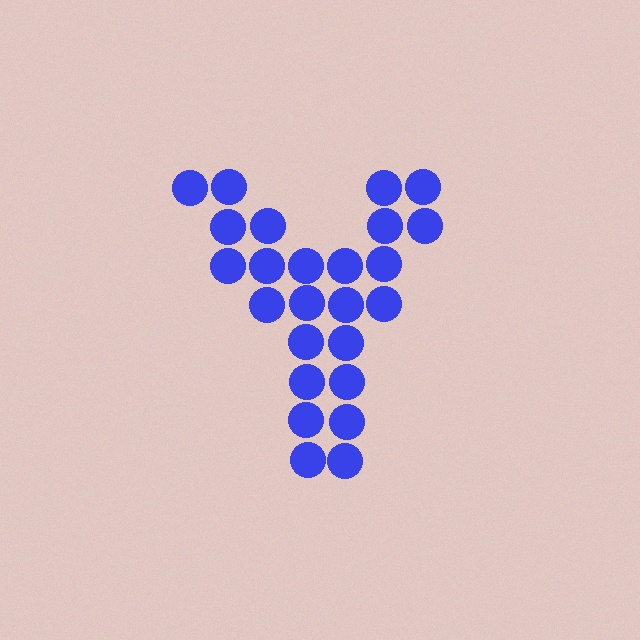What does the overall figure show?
The overall figure shows the letter Y.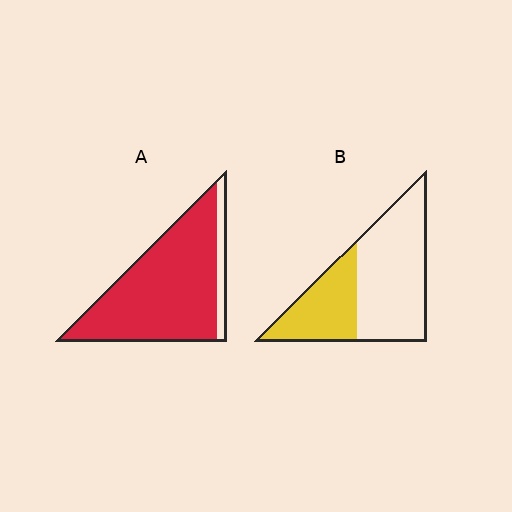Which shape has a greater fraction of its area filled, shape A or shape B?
Shape A.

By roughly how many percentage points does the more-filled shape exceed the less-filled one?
By roughly 55 percentage points (A over B).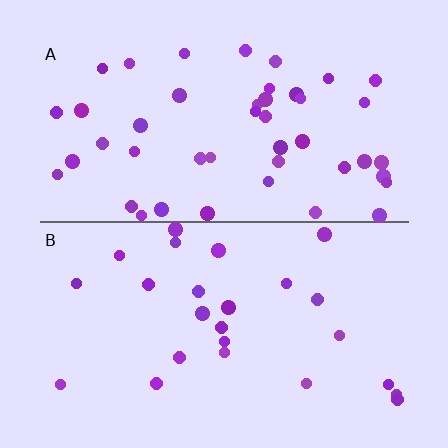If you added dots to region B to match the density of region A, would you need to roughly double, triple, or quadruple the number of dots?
Approximately double.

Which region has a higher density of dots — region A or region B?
A (the top).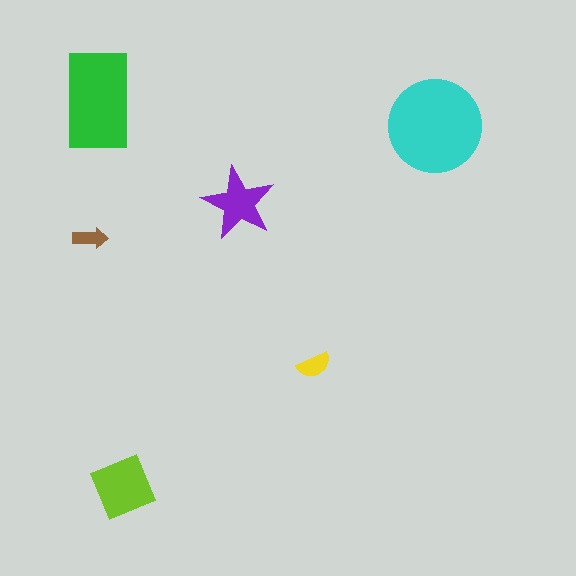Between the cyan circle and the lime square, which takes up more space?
The cyan circle.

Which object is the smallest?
The brown arrow.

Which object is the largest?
The cyan circle.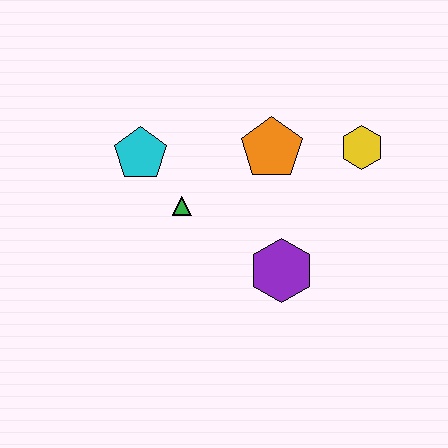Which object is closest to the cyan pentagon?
The green triangle is closest to the cyan pentagon.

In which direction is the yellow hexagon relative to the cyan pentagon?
The yellow hexagon is to the right of the cyan pentagon.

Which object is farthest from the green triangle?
The yellow hexagon is farthest from the green triangle.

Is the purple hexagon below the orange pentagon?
Yes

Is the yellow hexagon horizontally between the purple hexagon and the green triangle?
No